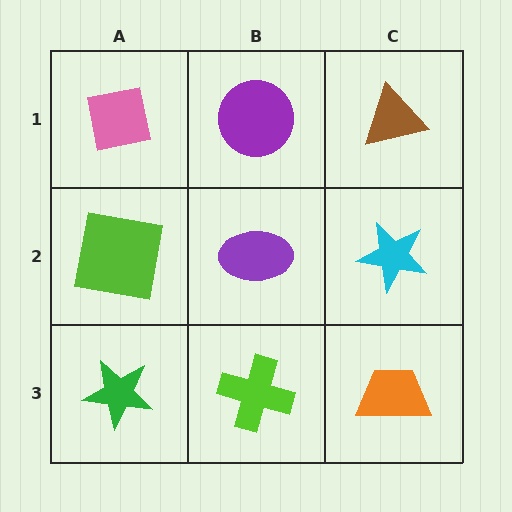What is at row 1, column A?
A pink square.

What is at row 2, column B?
A purple ellipse.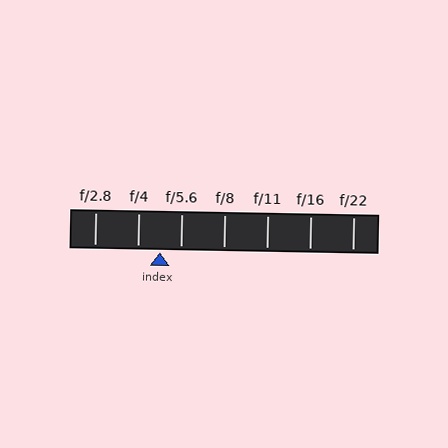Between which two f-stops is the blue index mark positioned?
The index mark is between f/4 and f/5.6.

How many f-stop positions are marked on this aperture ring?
There are 7 f-stop positions marked.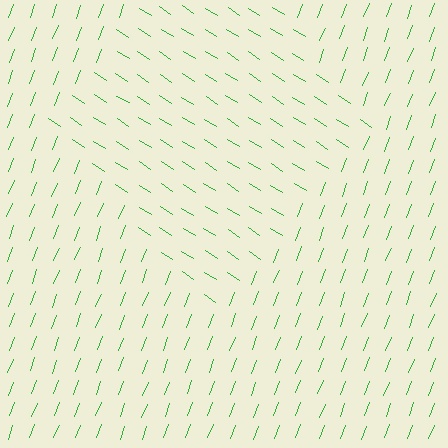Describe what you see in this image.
The image is filled with small green line segments. A diamond region in the image has lines oriented differently from the surrounding lines, creating a visible texture boundary.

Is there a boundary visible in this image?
Yes, there is a texture boundary formed by a change in line orientation.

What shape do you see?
I see a diamond.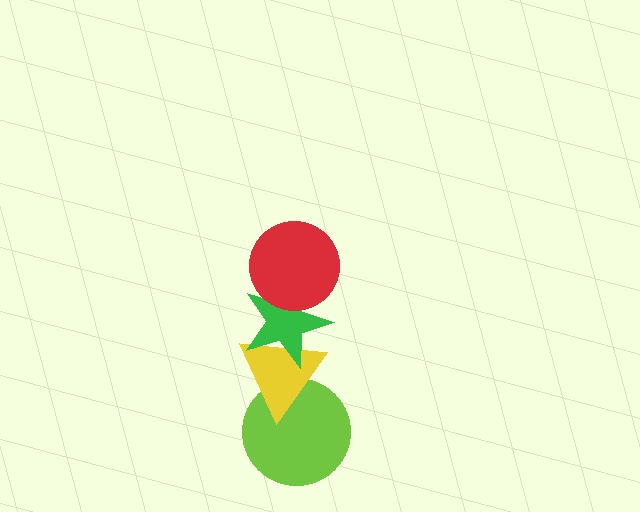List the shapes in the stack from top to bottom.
From top to bottom: the red circle, the green star, the yellow triangle, the lime circle.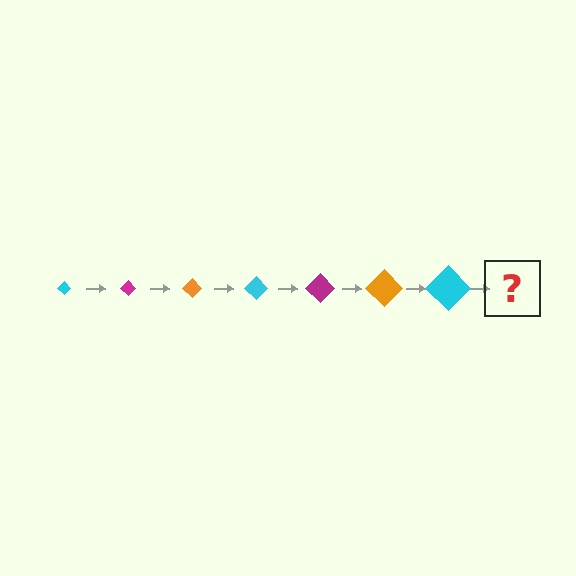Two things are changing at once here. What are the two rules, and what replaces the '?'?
The two rules are that the diamond grows larger each step and the color cycles through cyan, magenta, and orange. The '?' should be a magenta diamond, larger than the previous one.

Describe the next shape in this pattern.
It should be a magenta diamond, larger than the previous one.